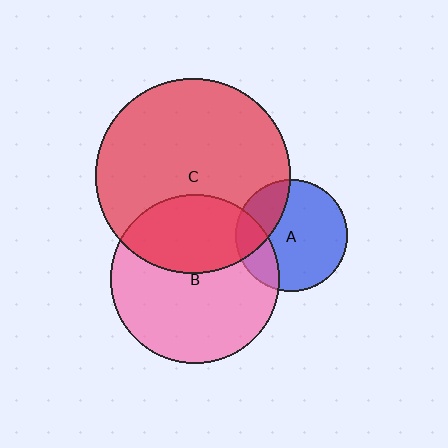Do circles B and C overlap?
Yes.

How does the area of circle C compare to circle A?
Approximately 3.0 times.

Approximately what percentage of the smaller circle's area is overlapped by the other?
Approximately 35%.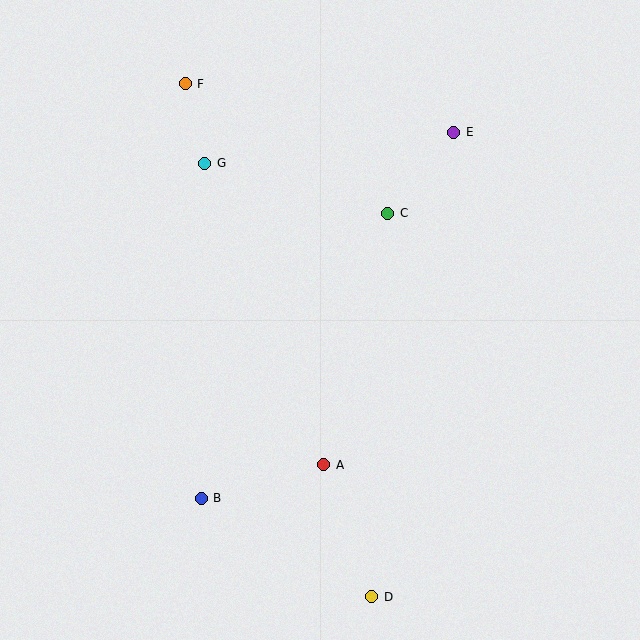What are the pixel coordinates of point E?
Point E is at (454, 132).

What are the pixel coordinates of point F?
Point F is at (185, 84).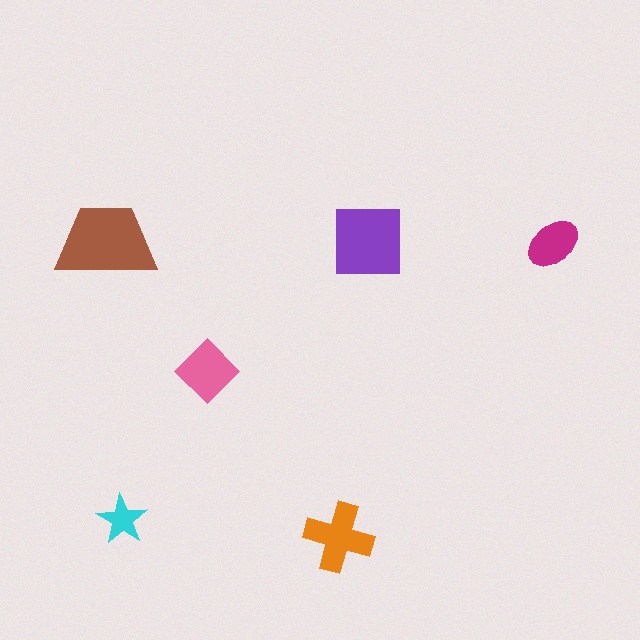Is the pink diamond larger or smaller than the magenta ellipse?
Larger.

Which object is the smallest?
The cyan star.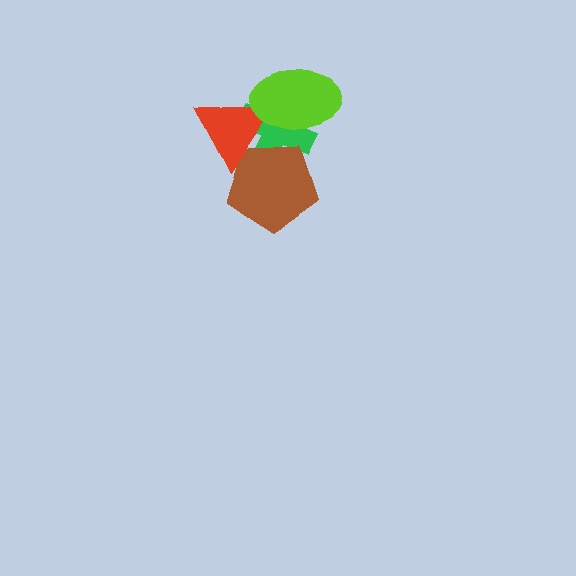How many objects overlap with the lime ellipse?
2 objects overlap with the lime ellipse.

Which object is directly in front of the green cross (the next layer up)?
The brown pentagon is directly in front of the green cross.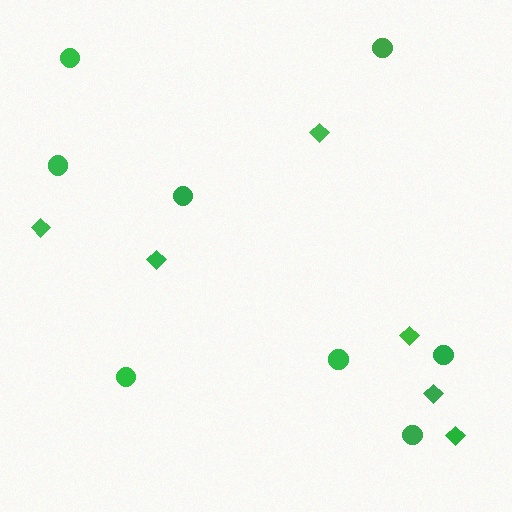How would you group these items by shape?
There are 2 groups: one group of diamonds (6) and one group of circles (8).